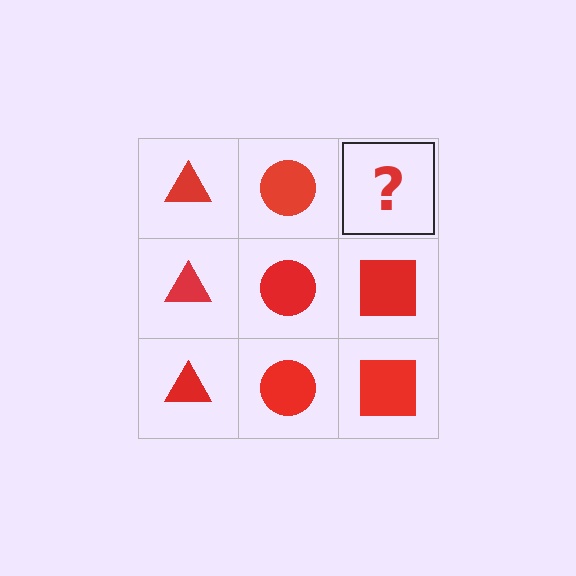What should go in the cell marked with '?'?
The missing cell should contain a red square.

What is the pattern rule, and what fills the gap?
The rule is that each column has a consistent shape. The gap should be filled with a red square.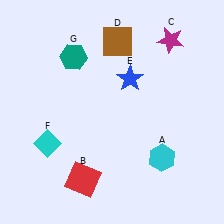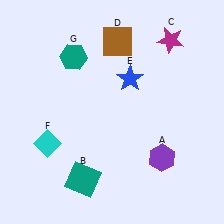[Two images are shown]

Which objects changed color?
A changed from cyan to purple. B changed from red to teal.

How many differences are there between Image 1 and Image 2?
There are 2 differences between the two images.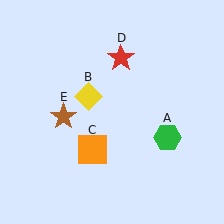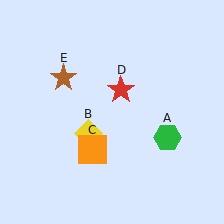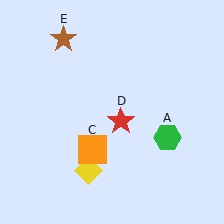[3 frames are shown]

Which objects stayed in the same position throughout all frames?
Green hexagon (object A) and orange square (object C) remained stationary.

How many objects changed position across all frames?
3 objects changed position: yellow diamond (object B), red star (object D), brown star (object E).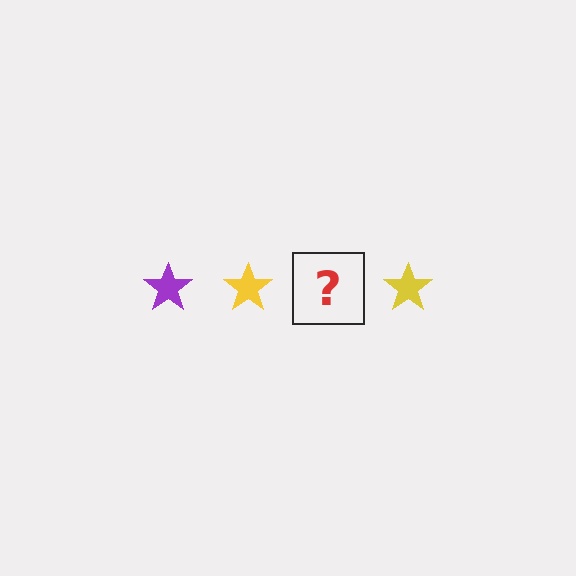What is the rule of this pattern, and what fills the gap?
The rule is that the pattern cycles through purple, yellow stars. The gap should be filled with a purple star.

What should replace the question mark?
The question mark should be replaced with a purple star.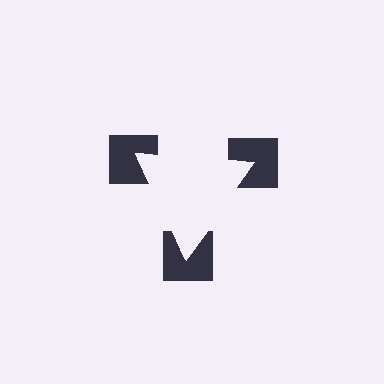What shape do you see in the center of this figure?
An illusory triangle — its edges are inferred from the aligned wedge cuts in the notched squares, not physically drawn.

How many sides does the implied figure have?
3 sides.